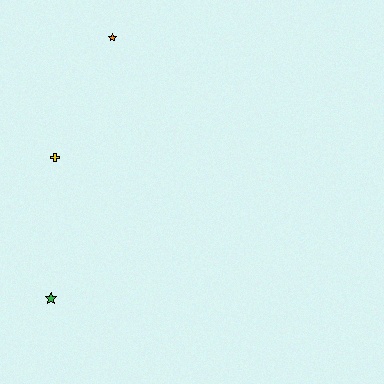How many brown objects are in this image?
There are no brown objects.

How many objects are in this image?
There are 3 objects.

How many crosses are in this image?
There is 1 cross.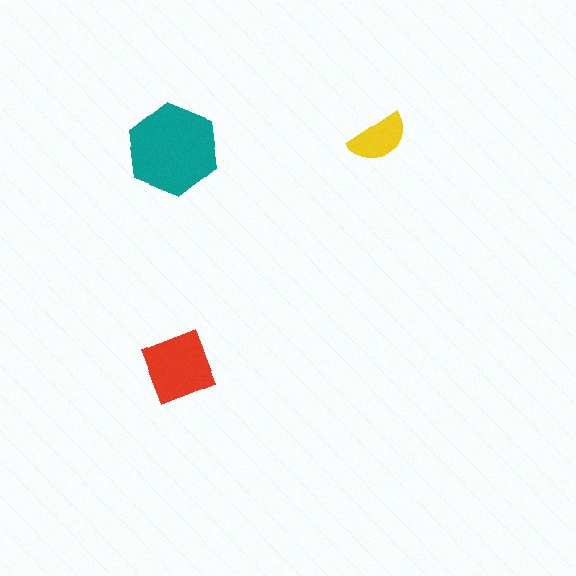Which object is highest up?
The yellow semicircle is topmost.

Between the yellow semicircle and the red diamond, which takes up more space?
The red diamond.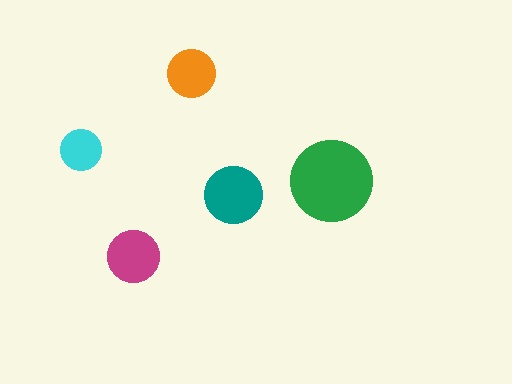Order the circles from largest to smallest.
the green one, the teal one, the magenta one, the orange one, the cyan one.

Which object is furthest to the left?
The cyan circle is leftmost.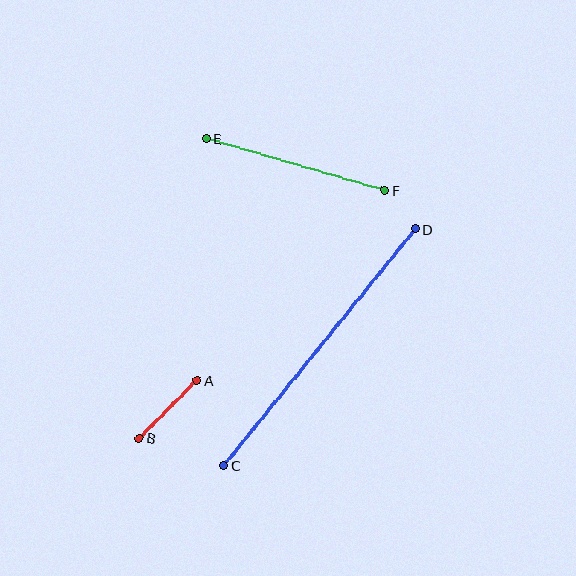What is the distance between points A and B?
The distance is approximately 82 pixels.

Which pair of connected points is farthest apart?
Points C and D are farthest apart.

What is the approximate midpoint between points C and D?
The midpoint is at approximately (320, 347) pixels.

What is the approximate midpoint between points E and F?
The midpoint is at approximately (296, 164) pixels.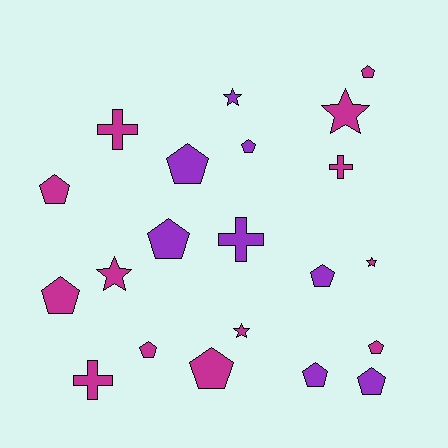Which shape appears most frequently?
Pentagon, with 12 objects.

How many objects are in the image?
There are 21 objects.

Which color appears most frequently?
Magenta, with 13 objects.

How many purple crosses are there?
There is 1 purple cross.